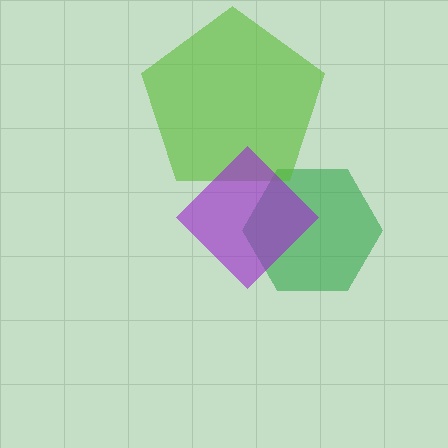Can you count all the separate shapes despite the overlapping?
Yes, there are 3 separate shapes.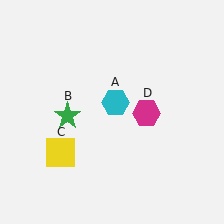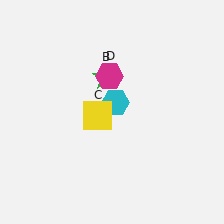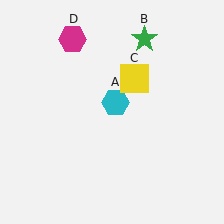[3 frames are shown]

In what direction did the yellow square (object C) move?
The yellow square (object C) moved up and to the right.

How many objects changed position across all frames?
3 objects changed position: green star (object B), yellow square (object C), magenta hexagon (object D).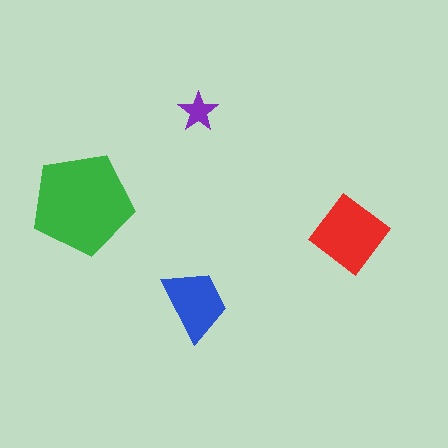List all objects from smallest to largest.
The purple star, the blue trapezoid, the red diamond, the green pentagon.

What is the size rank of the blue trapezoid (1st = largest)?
3rd.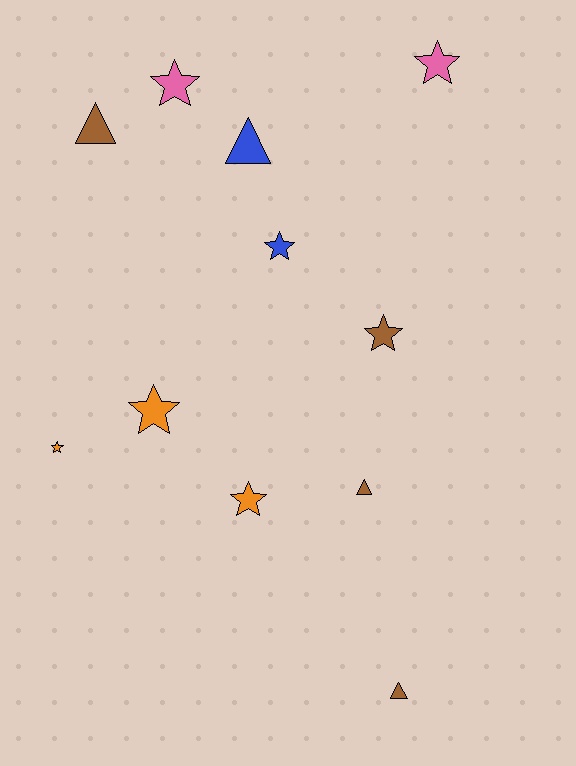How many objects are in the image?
There are 11 objects.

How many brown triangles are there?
There are 3 brown triangles.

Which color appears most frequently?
Brown, with 4 objects.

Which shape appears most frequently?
Star, with 7 objects.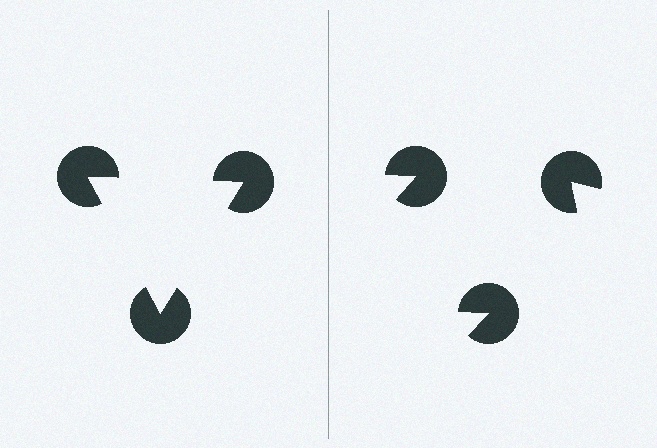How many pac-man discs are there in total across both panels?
6 — 3 on each side.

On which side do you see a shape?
An illusory triangle appears on the left side. On the right side the wedge cuts are rotated, so no coherent shape forms.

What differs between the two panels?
The pac-man discs are positioned identically on both sides; only the wedge orientations differ. On the left they align to a triangle; on the right they are misaligned.